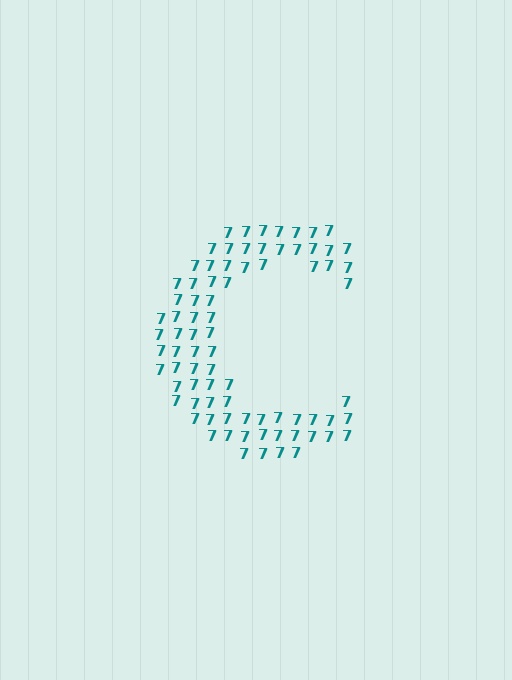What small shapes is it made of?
It is made of small digit 7's.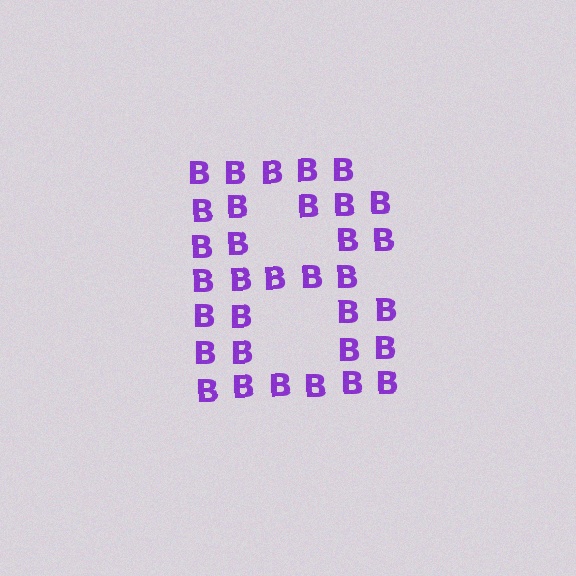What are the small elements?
The small elements are letter B's.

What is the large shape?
The large shape is the letter B.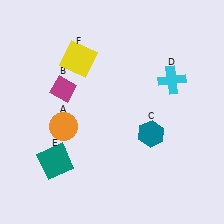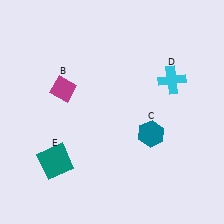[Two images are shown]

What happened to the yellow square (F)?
The yellow square (F) was removed in Image 2. It was in the top-left area of Image 1.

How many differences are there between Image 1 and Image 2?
There are 2 differences between the two images.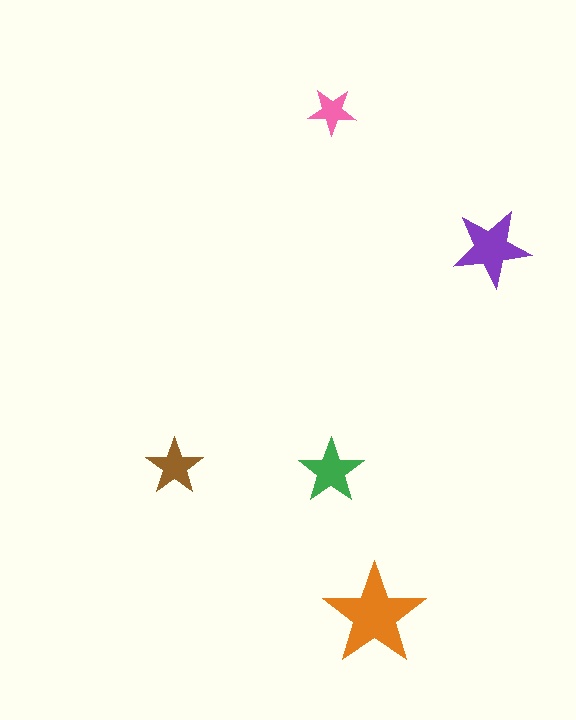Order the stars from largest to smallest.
the orange one, the purple one, the green one, the brown one, the pink one.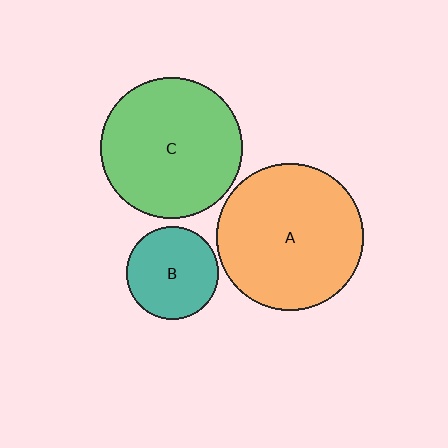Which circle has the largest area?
Circle A (orange).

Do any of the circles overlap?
No, none of the circles overlap.